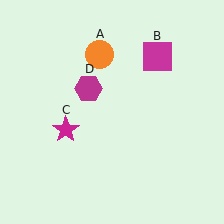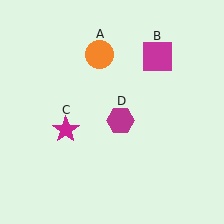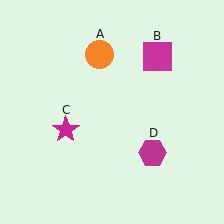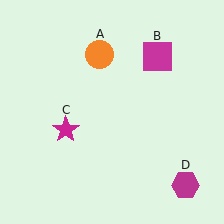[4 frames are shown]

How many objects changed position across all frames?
1 object changed position: magenta hexagon (object D).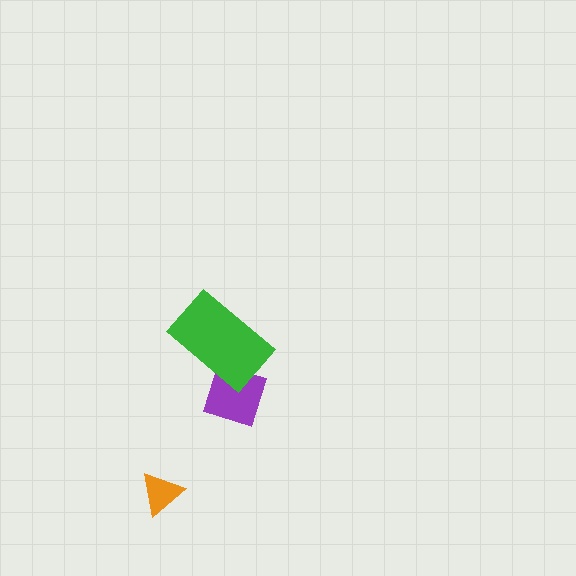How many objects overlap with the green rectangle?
1 object overlaps with the green rectangle.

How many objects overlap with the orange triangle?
0 objects overlap with the orange triangle.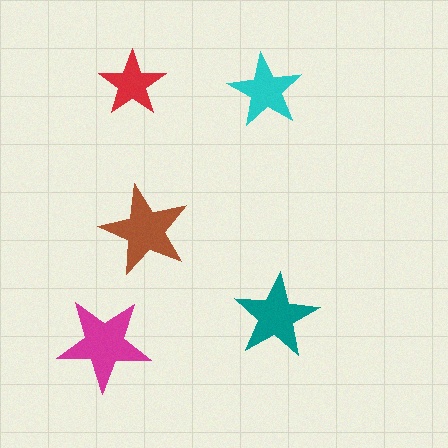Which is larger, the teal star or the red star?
The teal one.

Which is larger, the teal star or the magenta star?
The magenta one.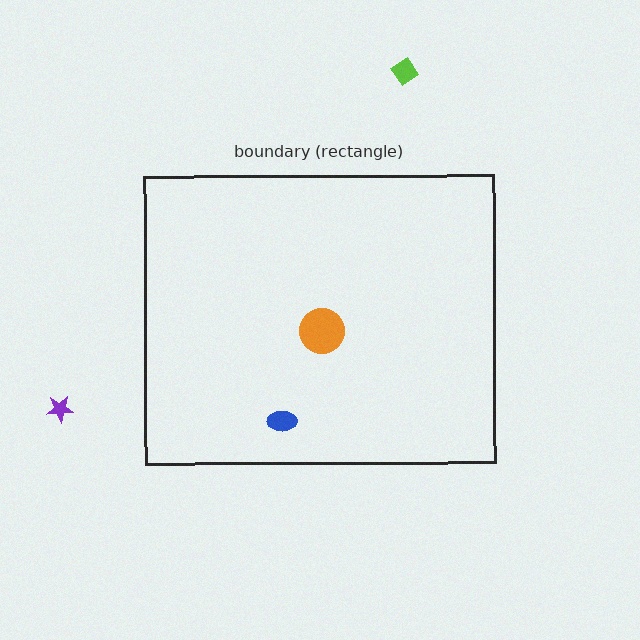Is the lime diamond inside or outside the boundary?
Outside.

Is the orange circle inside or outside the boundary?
Inside.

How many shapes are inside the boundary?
2 inside, 2 outside.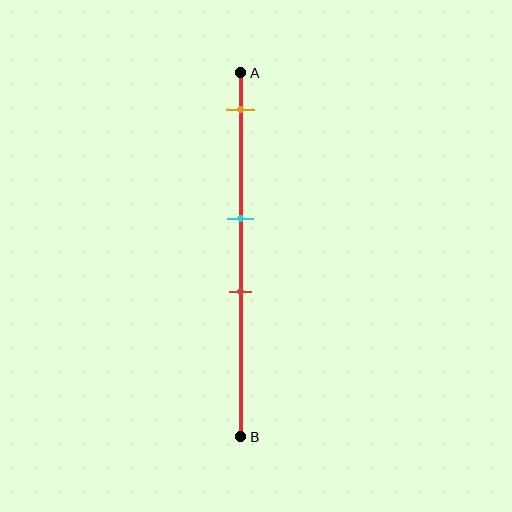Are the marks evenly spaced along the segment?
No, the marks are not evenly spaced.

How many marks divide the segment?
There are 3 marks dividing the segment.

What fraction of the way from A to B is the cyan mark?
The cyan mark is approximately 40% (0.4) of the way from A to B.